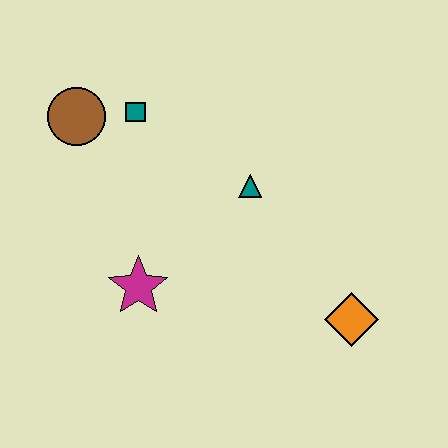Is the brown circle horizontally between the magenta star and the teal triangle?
No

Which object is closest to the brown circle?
The teal square is closest to the brown circle.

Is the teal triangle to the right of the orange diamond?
No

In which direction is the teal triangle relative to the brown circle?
The teal triangle is to the right of the brown circle.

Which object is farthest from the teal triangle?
The brown circle is farthest from the teal triangle.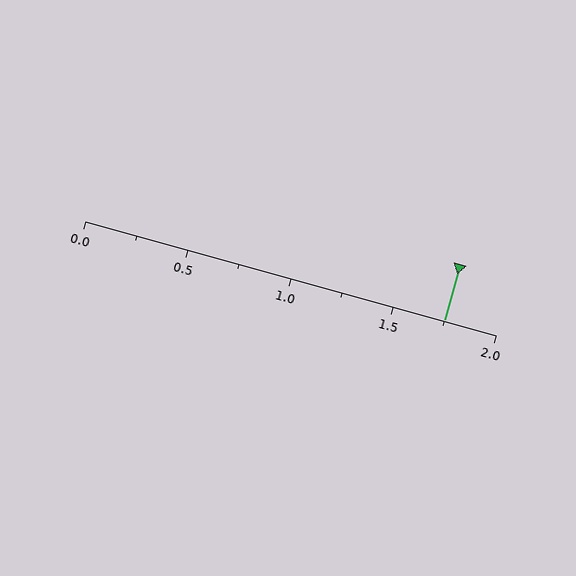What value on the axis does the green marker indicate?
The marker indicates approximately 1.75.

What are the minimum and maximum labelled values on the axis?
The axis runs from 0.0 to 2.0.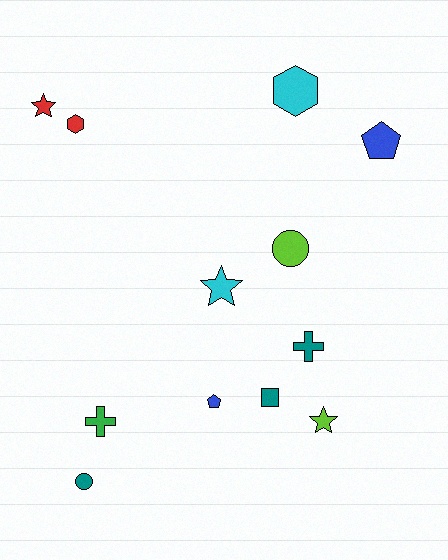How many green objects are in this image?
There is 1 green object.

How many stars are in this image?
There are 3 stars.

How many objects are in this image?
There are 12 objects.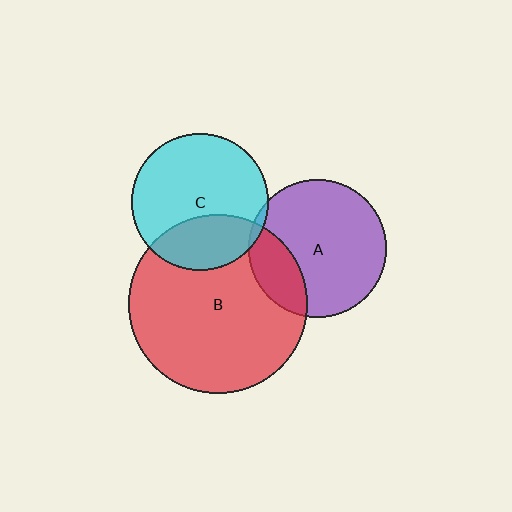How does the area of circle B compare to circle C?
Approximately 1.7 times.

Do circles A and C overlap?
Yes.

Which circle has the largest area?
Circle B (red).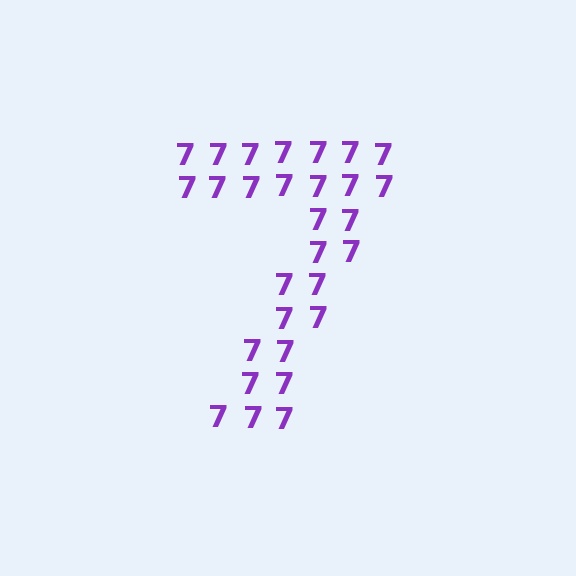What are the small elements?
The small elements are digit 7's.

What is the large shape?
The large shape is the digit 7.